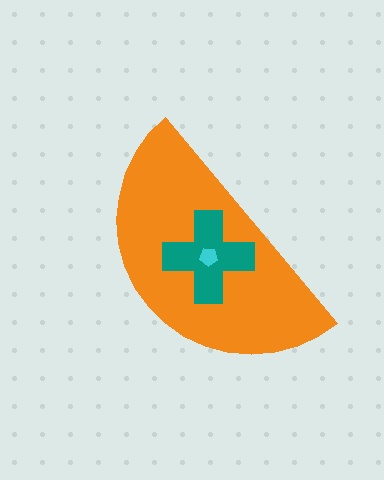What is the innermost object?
The cyan pentagon.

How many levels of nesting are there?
3.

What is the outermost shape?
The orange semicircle.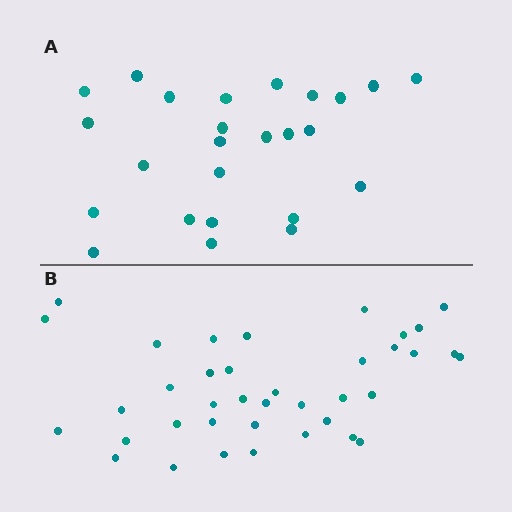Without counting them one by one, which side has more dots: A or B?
Region B (the bottom region) has more dots.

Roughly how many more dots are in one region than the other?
Region B has approximately 15 more dots than region A.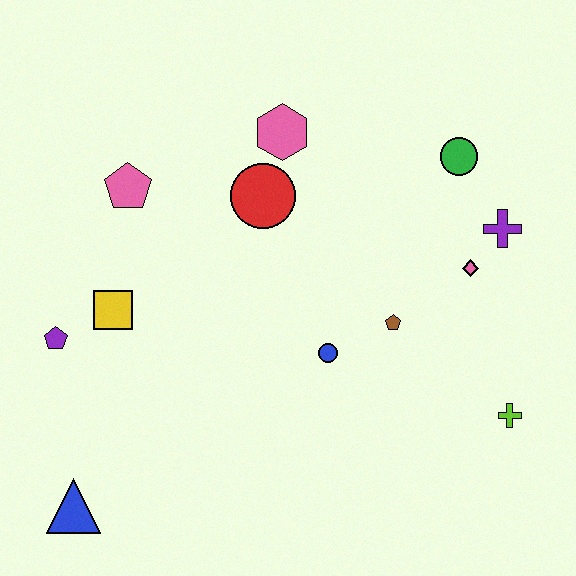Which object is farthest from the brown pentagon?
The blue triangle is farthest from the brown pentagon.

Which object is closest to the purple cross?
The pink diamond is closest to the purple cross.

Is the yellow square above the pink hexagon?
No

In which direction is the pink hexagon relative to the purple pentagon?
The pink hexagon is to the right of the purple pentagon.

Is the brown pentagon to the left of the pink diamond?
Yes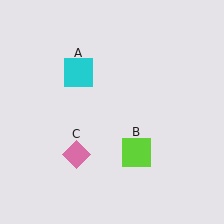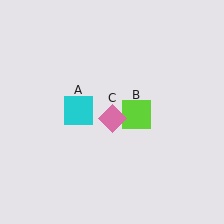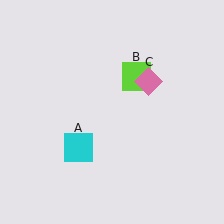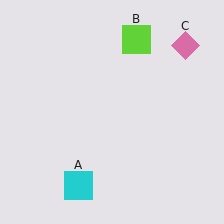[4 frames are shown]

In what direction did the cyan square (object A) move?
The cyan square (object A) moved down.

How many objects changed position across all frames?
3 objects changed position: cyan square (object A), lime square (object B), pink diamond (object C).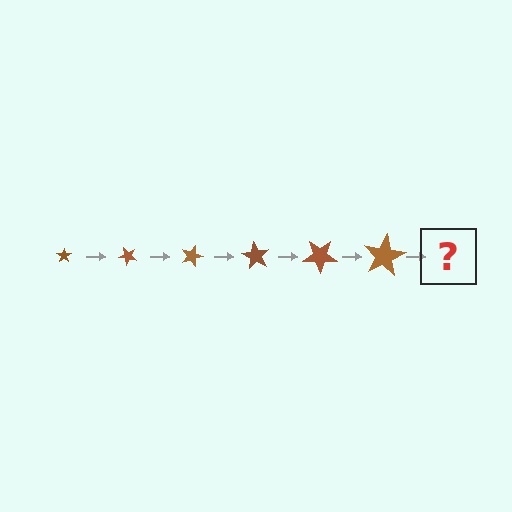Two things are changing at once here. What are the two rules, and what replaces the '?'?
The two rules are that the star grows larger each step and it rotates 45 degrees each step. The '?' should be a star, larger than the previous one and rotated 270 degrees from the start.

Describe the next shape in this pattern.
It should be a star, larger than the previous one and rotated 270 degrees from the start.